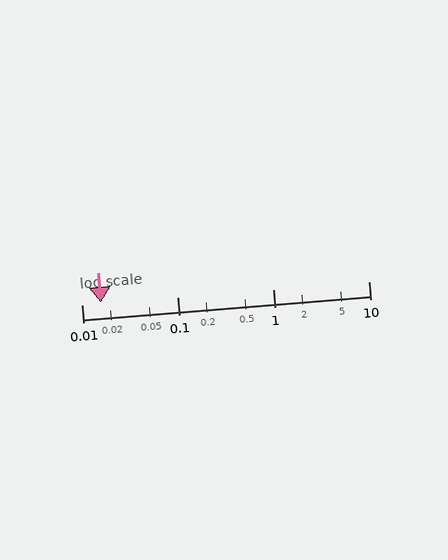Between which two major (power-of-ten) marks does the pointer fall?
The pointer is between 0.01 and 0.1.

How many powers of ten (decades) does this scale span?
The scale spans 3 decades, from 0.01 to 10.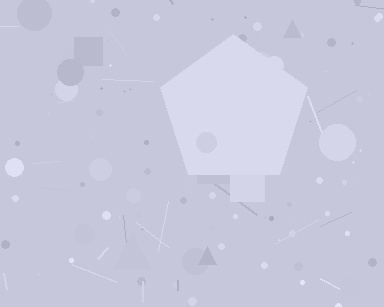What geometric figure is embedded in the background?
A pentagon is embedded in the background.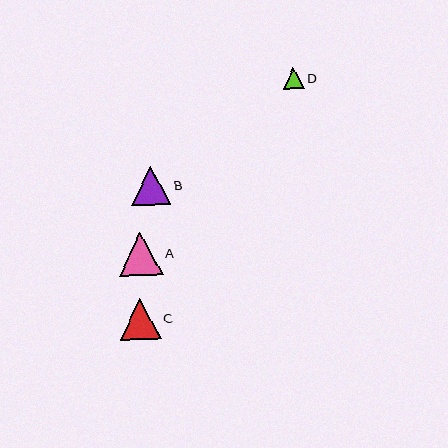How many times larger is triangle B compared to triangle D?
Triangle B is approximately 1.9 times the size of triangle D.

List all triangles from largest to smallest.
From largest to smallest: A, C, B, D.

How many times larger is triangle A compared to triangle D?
Triangle A is approximately 2.1 times the size of triangle D.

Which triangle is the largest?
Triangle A is the largest with a size of approximately 44 pixels.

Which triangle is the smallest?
Triangle D is the smallest with a size of approximately 21 pixels.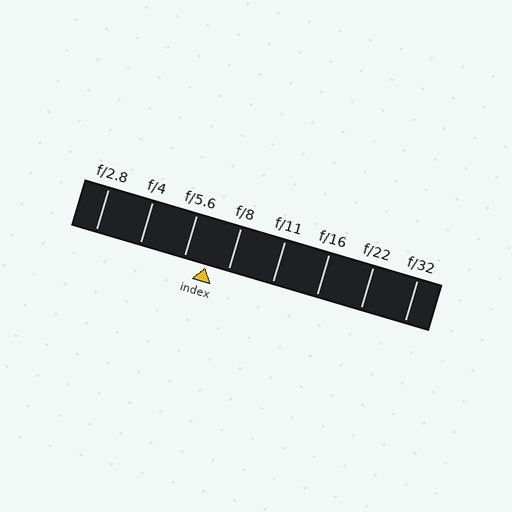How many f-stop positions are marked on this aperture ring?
There are 8 f-stop positions marked.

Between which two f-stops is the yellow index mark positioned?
The index mark is between f/5.6 and f/8.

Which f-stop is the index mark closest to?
The index mark is closest to f/8.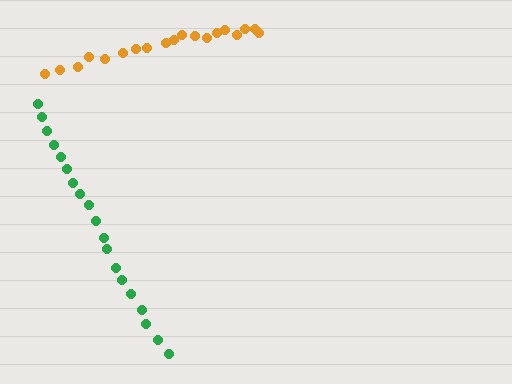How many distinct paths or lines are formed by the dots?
There are 2 distinct paths.